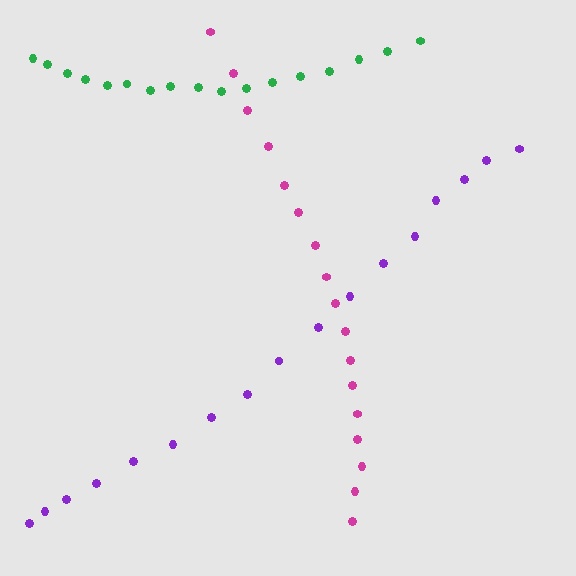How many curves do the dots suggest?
There are 3 distinct paths.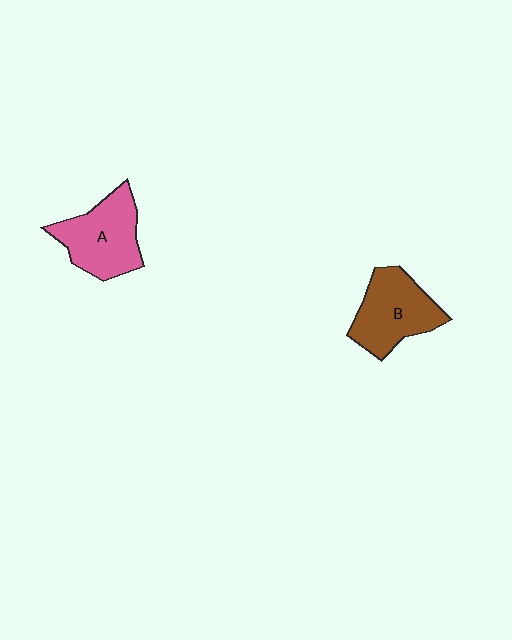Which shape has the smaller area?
Shape B (brown).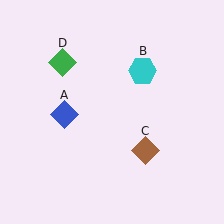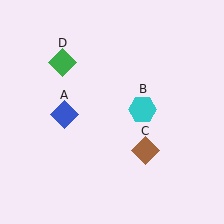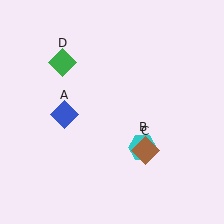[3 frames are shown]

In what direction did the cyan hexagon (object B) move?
The cyan hexagon (object B) moved down.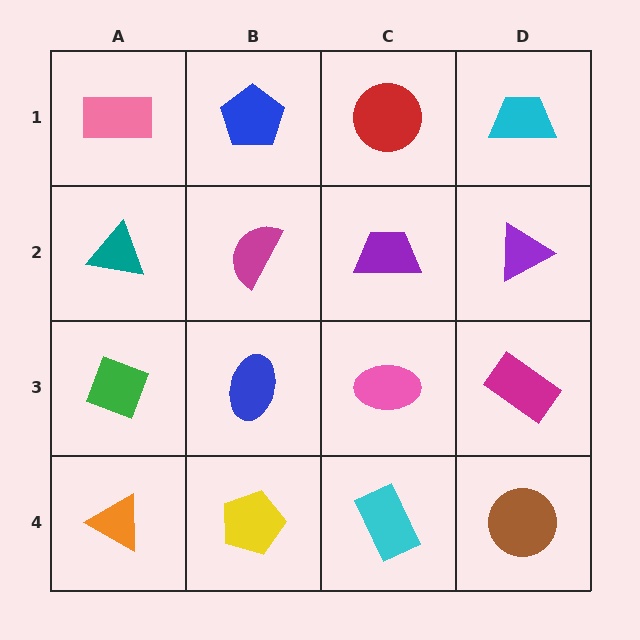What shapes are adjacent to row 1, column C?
A purple trapezoid (row 2, column C), a blue pentagon (row 1, column B), a cyan trapezoid (row 1, column D).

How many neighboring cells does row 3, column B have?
4.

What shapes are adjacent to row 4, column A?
A green diamond (row 3, column A), a yellow pentagon (row 4, column B).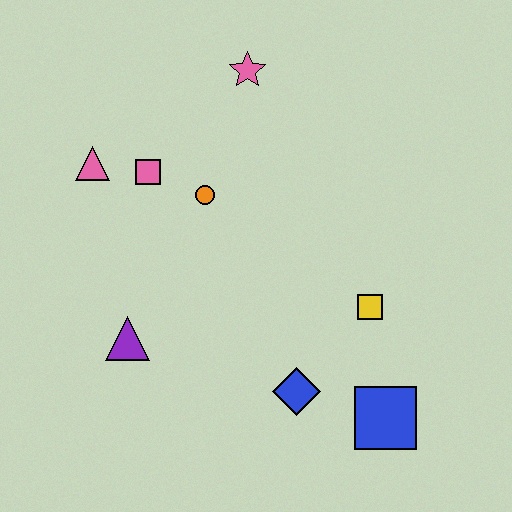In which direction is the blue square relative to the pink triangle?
The blue square is to the right of the pink triangle.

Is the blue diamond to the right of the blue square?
No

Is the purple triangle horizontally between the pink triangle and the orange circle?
Yes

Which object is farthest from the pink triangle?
The blue square is farthest from the pink triangle.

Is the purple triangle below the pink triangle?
Yes